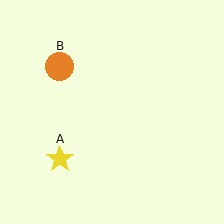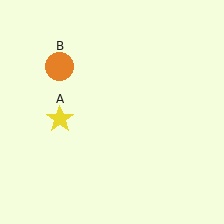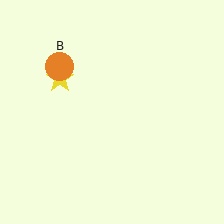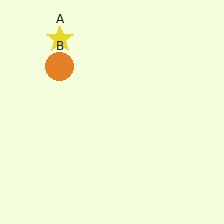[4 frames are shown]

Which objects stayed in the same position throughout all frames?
Orange circle (object B) remained stationary.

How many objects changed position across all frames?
1 object changed position: yellow star (object A).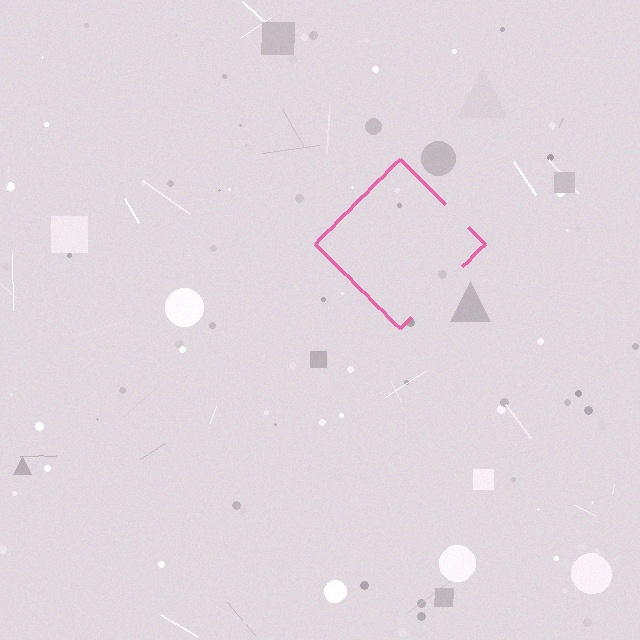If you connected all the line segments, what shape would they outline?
They would outline a diamond.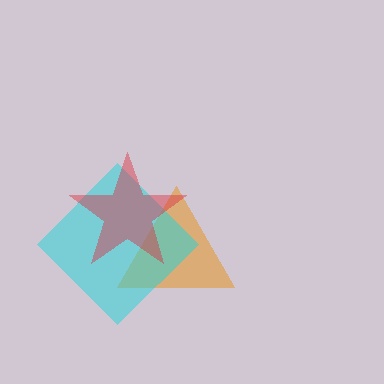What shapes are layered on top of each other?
The layered shapes are: an orange triangle, a cyan diamond, a red star.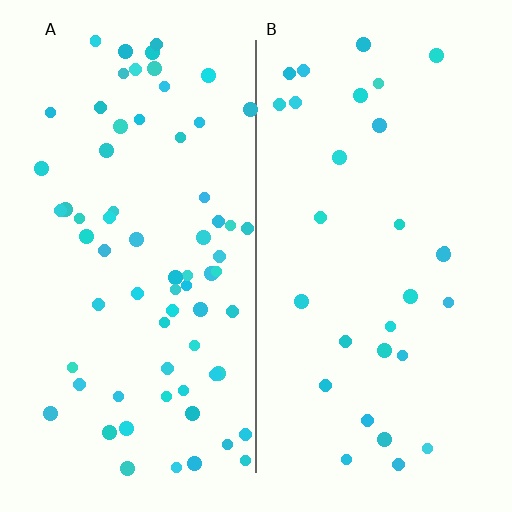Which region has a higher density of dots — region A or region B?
A (the left).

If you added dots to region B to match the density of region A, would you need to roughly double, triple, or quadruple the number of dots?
Approximately double.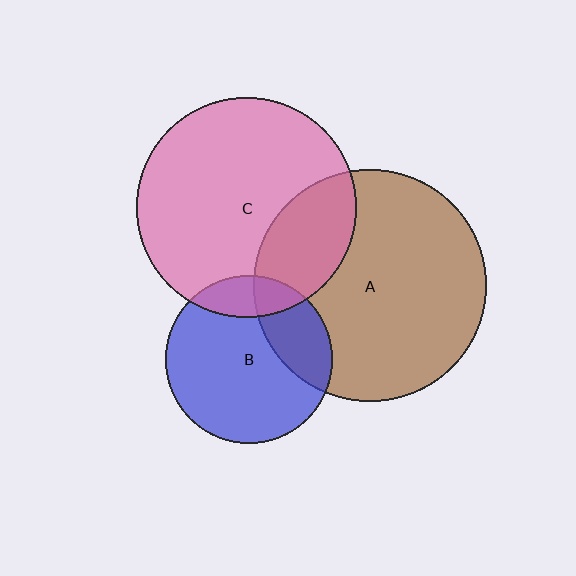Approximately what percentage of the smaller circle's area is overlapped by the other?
Approximately 25%.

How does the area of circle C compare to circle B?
Approximately 1.7 times.